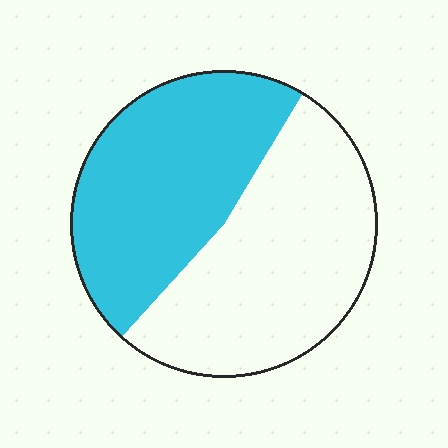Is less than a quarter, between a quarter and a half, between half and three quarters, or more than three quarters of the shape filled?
Between a quarter and a half.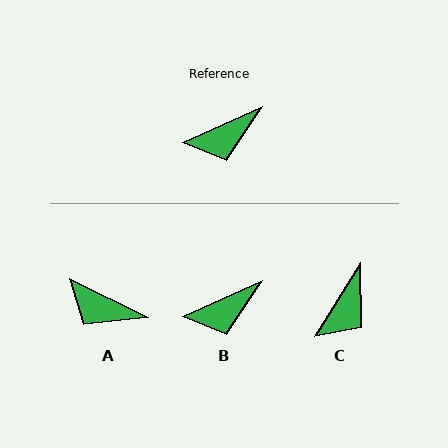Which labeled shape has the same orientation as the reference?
B.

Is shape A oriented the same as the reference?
No, it is off by about 51 degrees.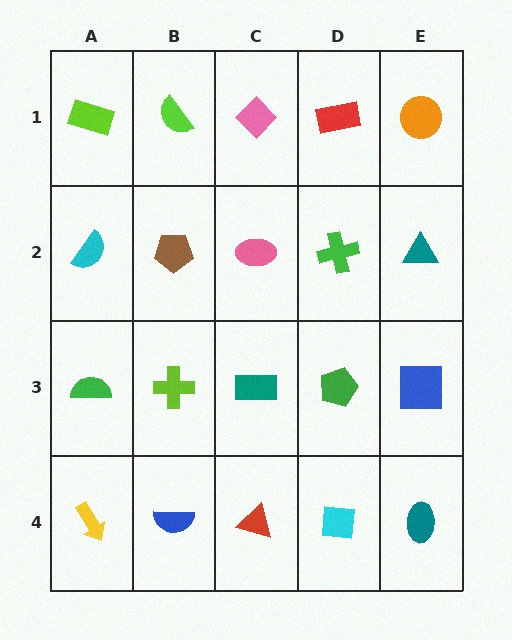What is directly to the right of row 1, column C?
A red rectangle.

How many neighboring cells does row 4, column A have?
2.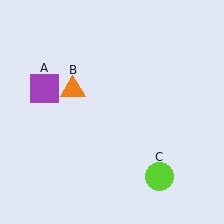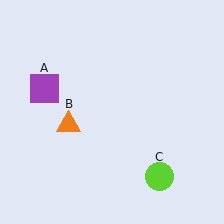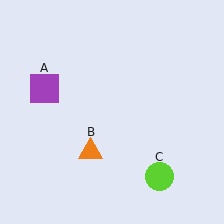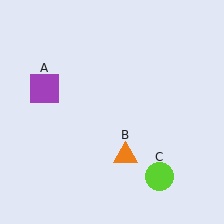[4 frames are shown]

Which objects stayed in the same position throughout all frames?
Purple square (object A) and lime circle (object C) remained stationary.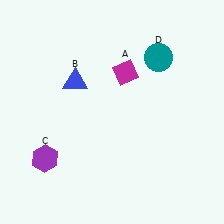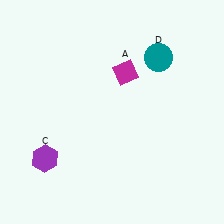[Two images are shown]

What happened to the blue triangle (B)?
The blue triangle (B) was removed in Image 2. It was in the top-left area of Image 1.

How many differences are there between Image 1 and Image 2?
There is 1 difference between the two images.